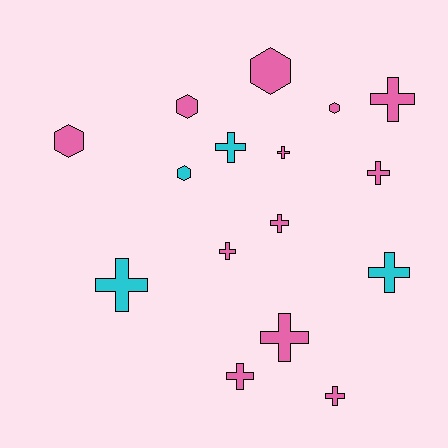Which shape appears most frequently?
Cross, with 11 objects.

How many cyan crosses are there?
There are 3 cyan crosses.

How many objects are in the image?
There are 16 objects.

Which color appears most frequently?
Pink, with 12 objects.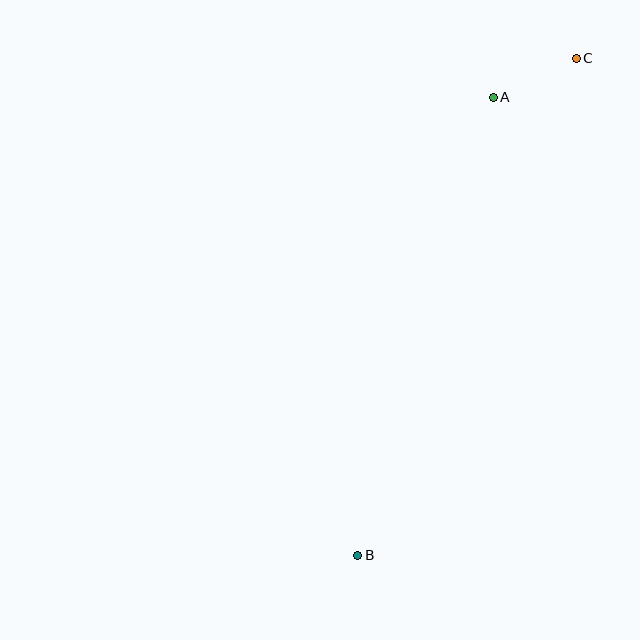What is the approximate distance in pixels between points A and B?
The distance between A and B is approximately 478 pixels.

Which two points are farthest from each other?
Points B and C are farthest from each other.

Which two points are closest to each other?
Points A and C are closest to each other.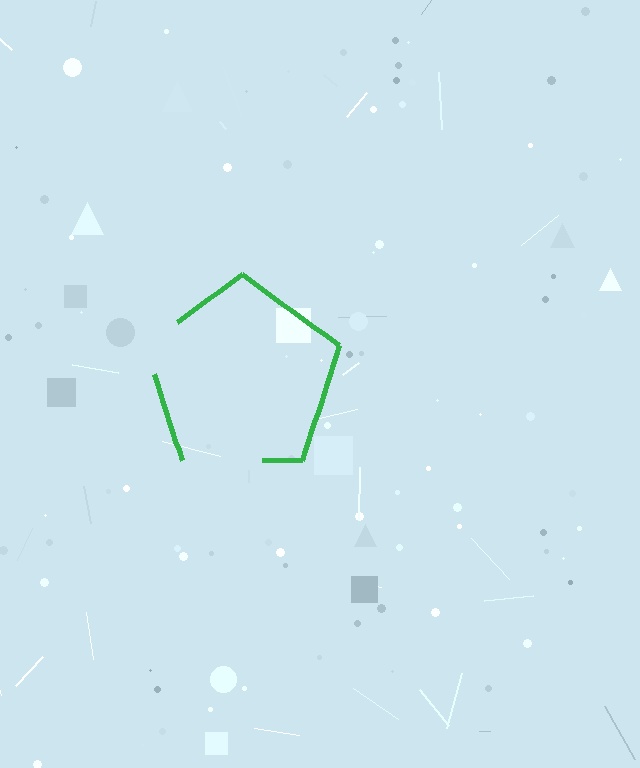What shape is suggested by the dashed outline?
The dashed outline suggests a pentagon.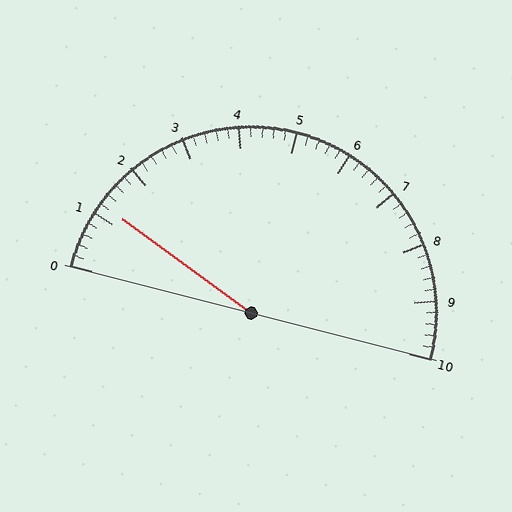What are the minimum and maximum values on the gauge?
The gauge ranges from 0 to 10.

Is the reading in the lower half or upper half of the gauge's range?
The reading is in the lower half of the range (0 to 10).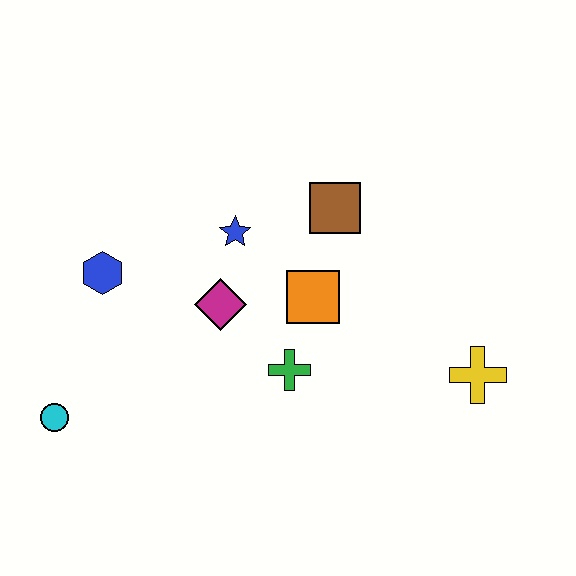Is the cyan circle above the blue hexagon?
No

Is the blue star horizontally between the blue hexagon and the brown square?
Yes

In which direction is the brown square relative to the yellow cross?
The brown square is above the yellow cross.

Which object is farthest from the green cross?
The cyan circle is farthest from the green cross.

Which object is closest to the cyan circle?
The blue hexagon is closest to the cyan circle.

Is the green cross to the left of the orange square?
Yes